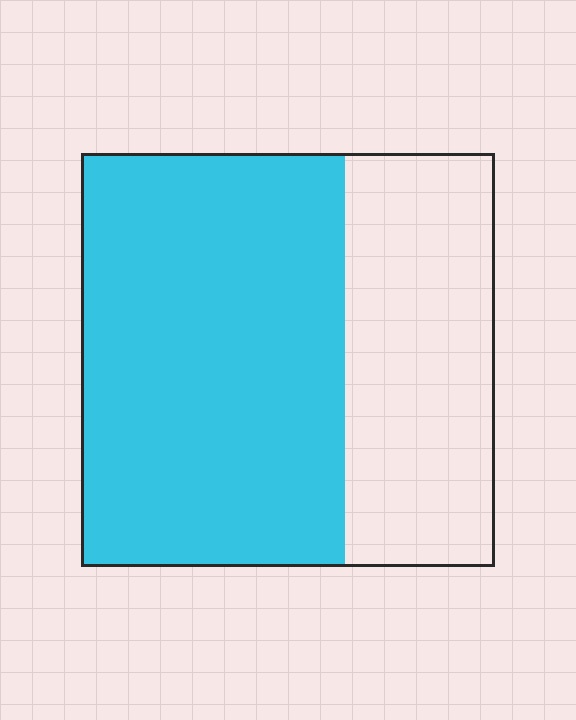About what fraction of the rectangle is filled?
About five eighths (5/8).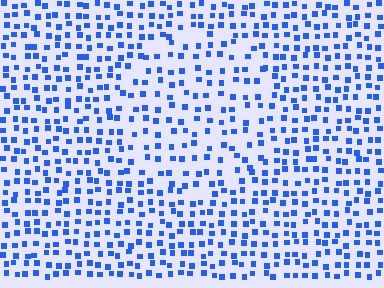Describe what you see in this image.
The image contains small blue elements arranged at two different densities. A circle-shaped region is visible where the elements are less densely packed than the surrounding area.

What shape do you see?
I see a circle.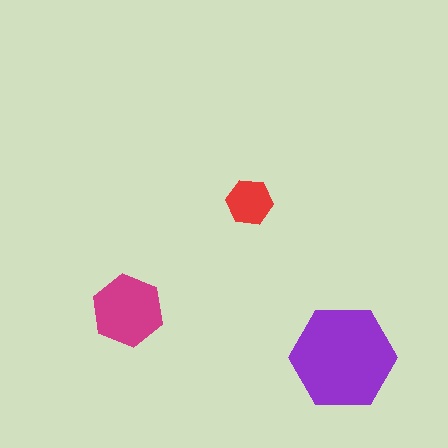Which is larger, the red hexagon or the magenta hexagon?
The magenta one.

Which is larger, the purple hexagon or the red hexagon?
The purple one.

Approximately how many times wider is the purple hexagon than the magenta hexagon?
About 1.5 times wider.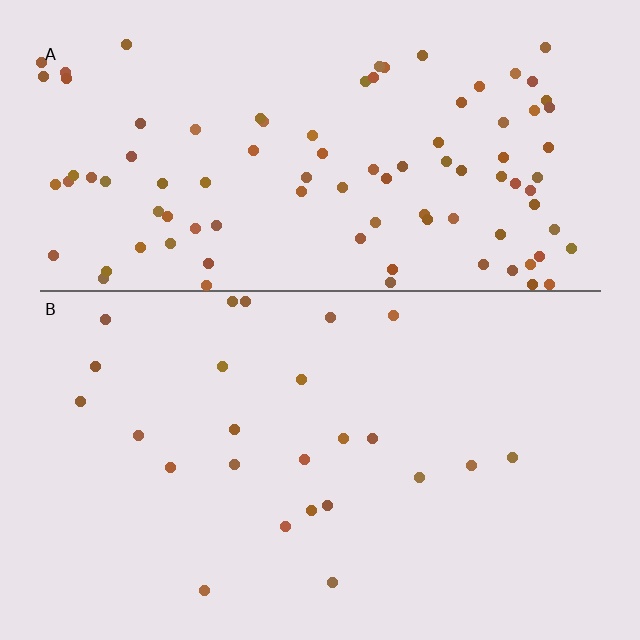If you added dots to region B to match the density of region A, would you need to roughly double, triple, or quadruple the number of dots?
Approximately quadruple.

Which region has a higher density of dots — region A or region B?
A (the top).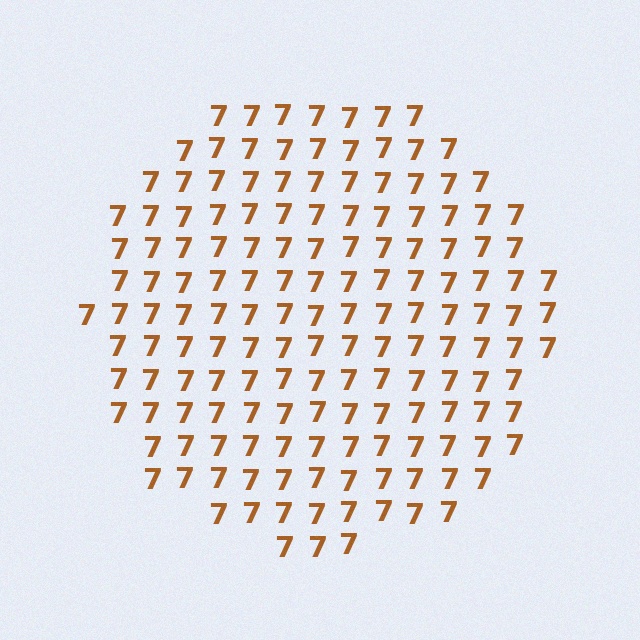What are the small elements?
The small elements are digit 7's.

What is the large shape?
The large shape is a circle.